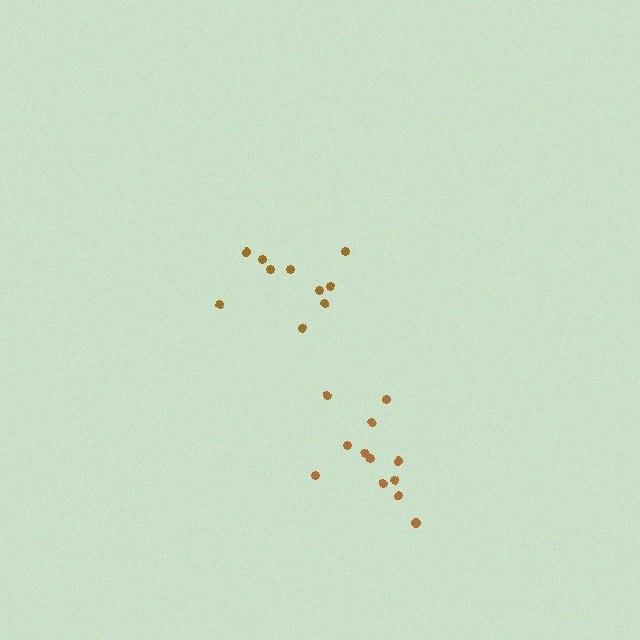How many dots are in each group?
Group 1: 10 dots, Group 2: 12 dots (22 total).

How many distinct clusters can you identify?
There are 2 distinct clusters.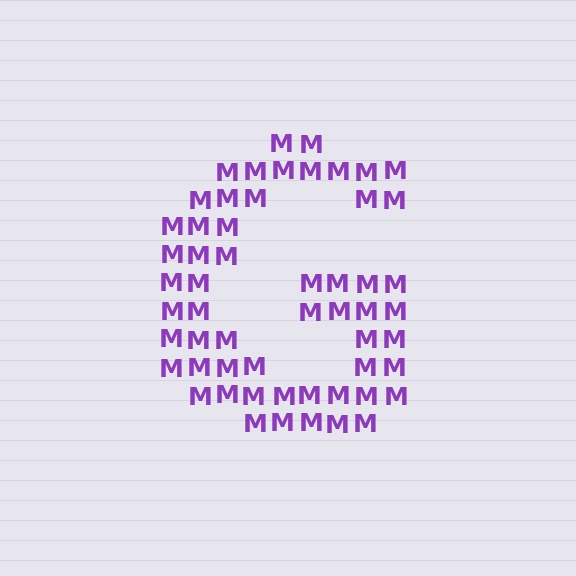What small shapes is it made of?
It is made of small letter M's.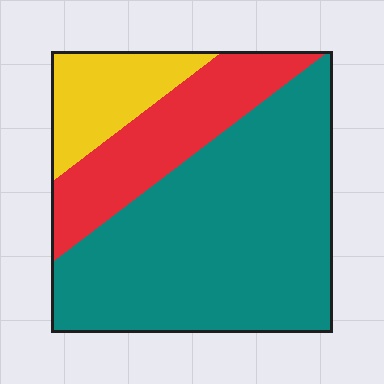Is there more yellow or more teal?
Teal.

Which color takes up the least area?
Yellow, at roughly 15%.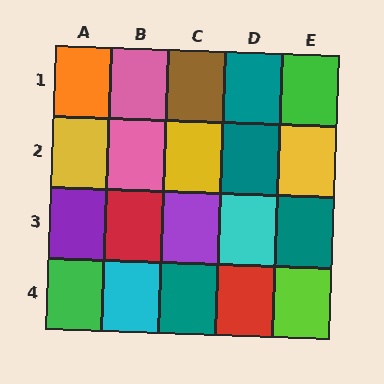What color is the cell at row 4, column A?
Green.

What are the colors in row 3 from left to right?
Purple, red, purple, cyan, teal.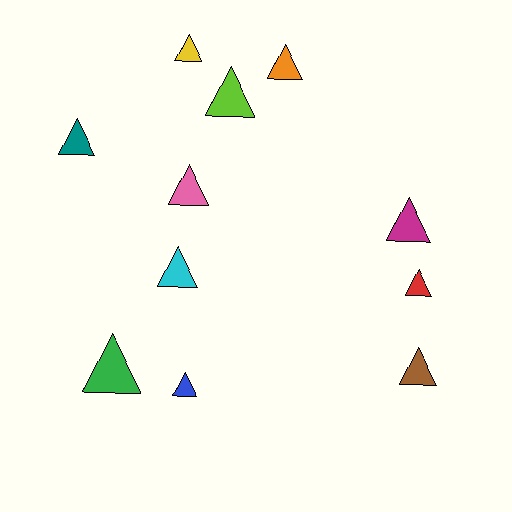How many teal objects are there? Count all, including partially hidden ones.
There is 1 teal object.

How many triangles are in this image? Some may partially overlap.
There are 11 triangles.